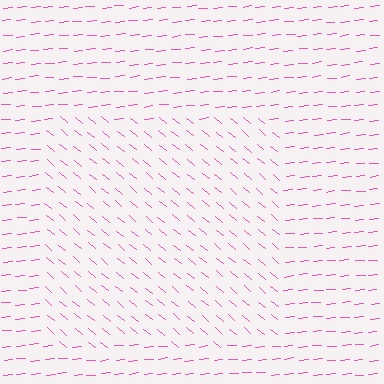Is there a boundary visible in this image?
Yes, there is a texture boundary formed by a change in line orientation.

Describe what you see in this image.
The image is filled with small pink line segments. A rectangle region in the image has lines oriented differently from the surrounding lines, creating a visible texture boundary.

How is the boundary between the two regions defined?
The boundary is defined purely by a change in line orientation (approximately 45 degrees difference). All lines are the same color and thickness.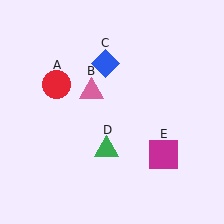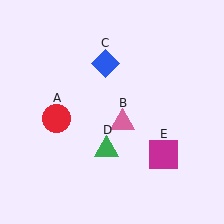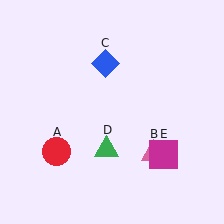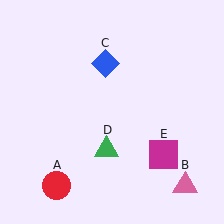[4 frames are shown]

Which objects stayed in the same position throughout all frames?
Blue diamond (object C) and green triangle (object D) and magenta square (object E) remained stationary.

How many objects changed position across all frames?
2 objects changed position: red circle (object A), pink triangle (object B).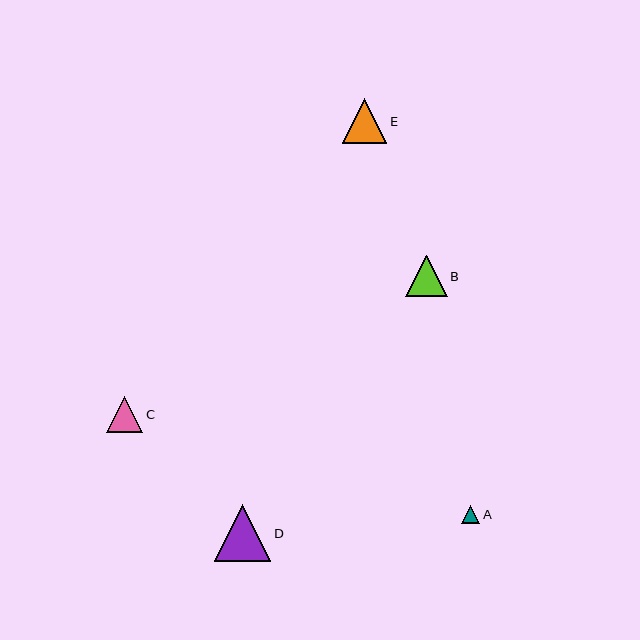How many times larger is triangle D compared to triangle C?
Triangle D is approximately 1.6 times the size of triangle C.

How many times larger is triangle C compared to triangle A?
Triangle C is approximately 2.0 times the size of triangle A.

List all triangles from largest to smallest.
From largest to smallest: D, E, B, C, A.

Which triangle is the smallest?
Triangle A is the smallest with a size of approximately 18 pixels.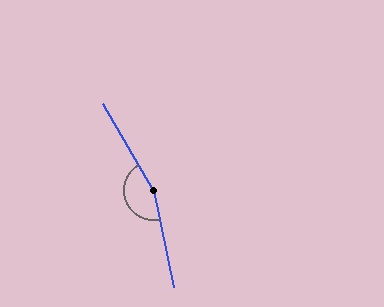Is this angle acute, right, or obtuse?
It is obtuse.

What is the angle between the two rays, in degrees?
Approximately 161 degrees.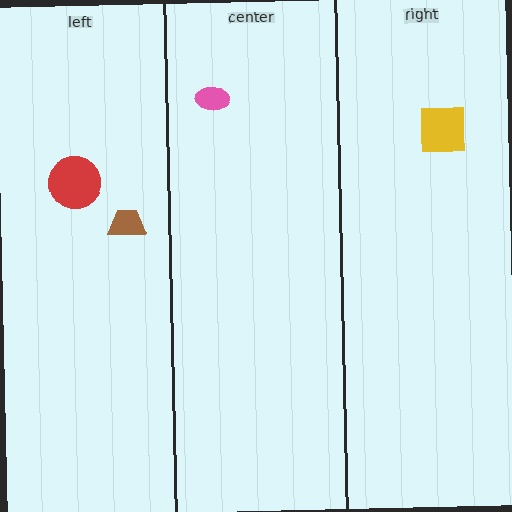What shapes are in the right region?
The yellow square.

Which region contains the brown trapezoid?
The left region.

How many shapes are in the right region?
1.